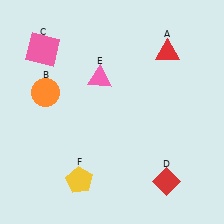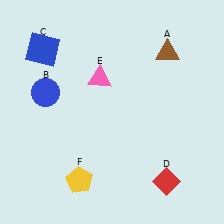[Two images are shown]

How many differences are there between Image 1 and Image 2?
There are 3 differences between the two images.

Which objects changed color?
A changed from red to brown. B changed from orange to blue. C changed from pink to blue.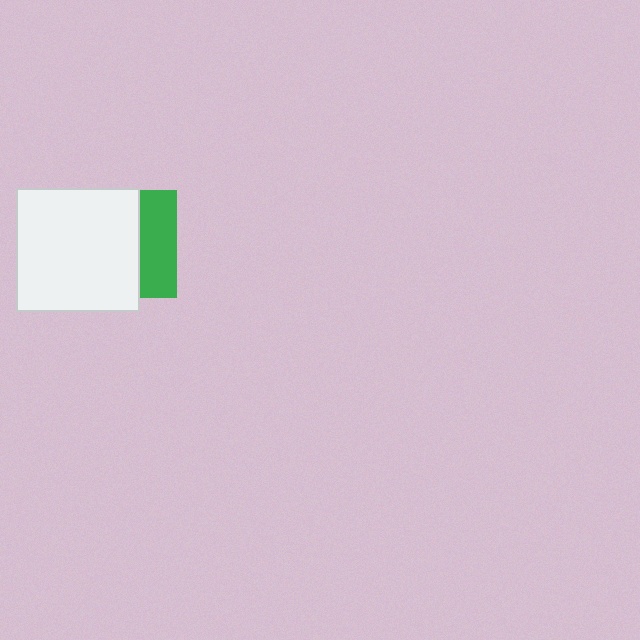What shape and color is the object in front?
The object in front is a white square.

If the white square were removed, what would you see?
You would see the complete green square.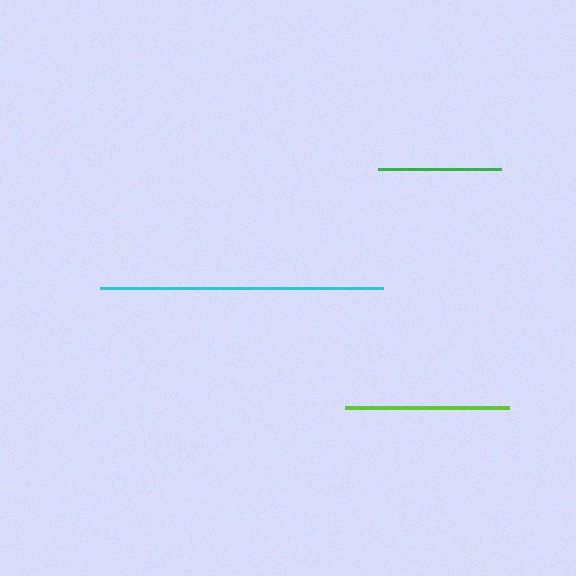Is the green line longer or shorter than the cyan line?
The cyan line is longer than the green line.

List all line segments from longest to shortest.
From longest to shortest: cyan, lime, green.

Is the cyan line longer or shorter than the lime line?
The cyan line is longer than the lime line.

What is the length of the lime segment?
The lime segment is approximately 163 pixels long.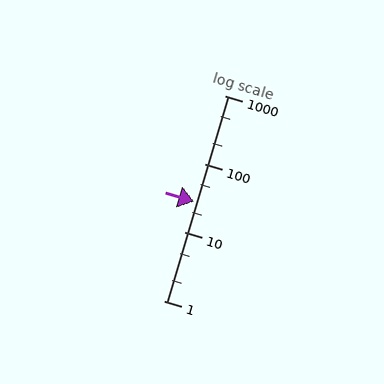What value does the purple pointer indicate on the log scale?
The pointer indicates approximately 28.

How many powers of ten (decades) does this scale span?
The scale spans 3 decades, from 1 to 1000.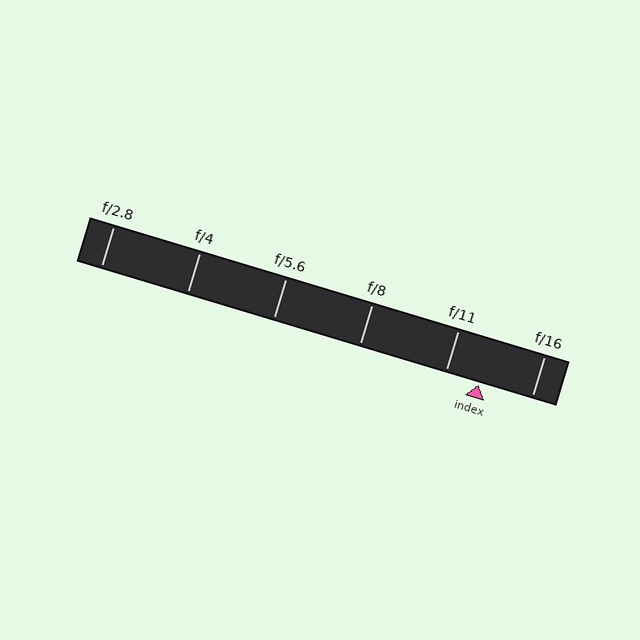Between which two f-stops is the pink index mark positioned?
The index mark is between f/11 and f/16.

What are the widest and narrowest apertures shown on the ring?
The widest aperture shown is f/2.8 and the narrowest is f/16.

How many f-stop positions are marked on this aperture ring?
There are 6 f-stop positions marked.